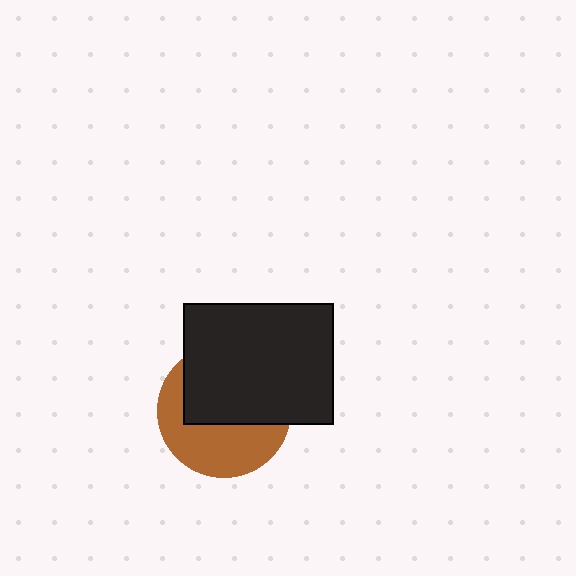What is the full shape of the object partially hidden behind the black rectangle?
The partially hidden object is a brown circle.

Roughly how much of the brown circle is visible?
About half of it is visible (roughly 46%).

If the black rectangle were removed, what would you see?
You would see the complete brown circle.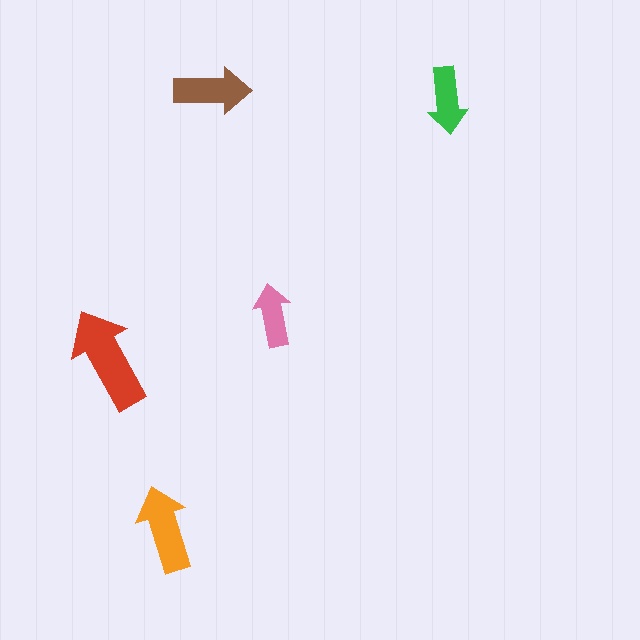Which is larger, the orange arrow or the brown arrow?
The orange one.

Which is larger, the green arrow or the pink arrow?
The green one.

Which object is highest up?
The brown arrow is topmost.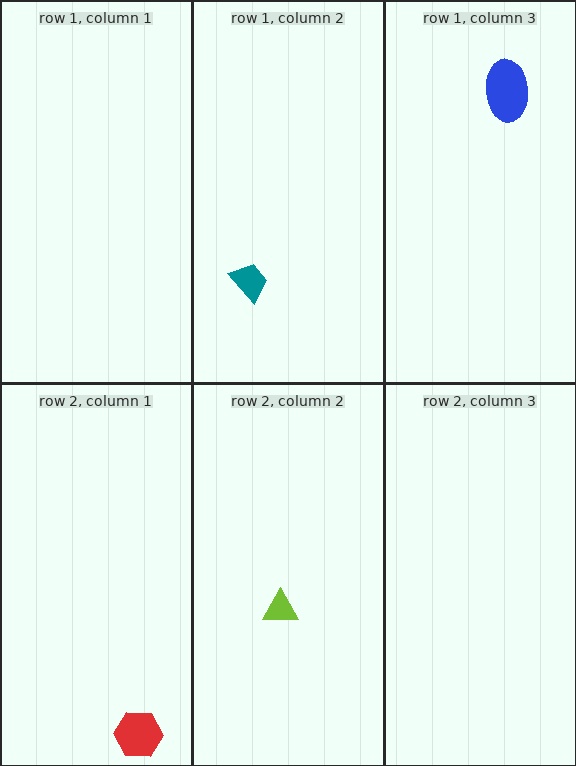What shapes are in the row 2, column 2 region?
The lime triangle.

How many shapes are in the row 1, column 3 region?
1.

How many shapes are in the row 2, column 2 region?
1.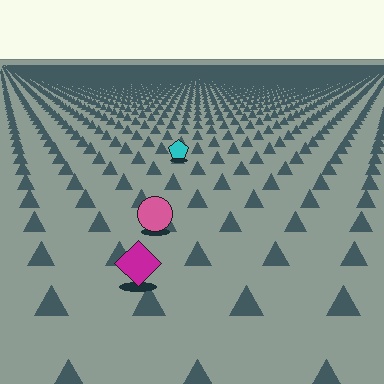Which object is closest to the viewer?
The magenta diamond is closest. The texture marks near it are larger and more spread out.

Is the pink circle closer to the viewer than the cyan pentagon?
Yes. The pink circle is closer — you can tell from the texture gradient: the ground texture is coarser near it.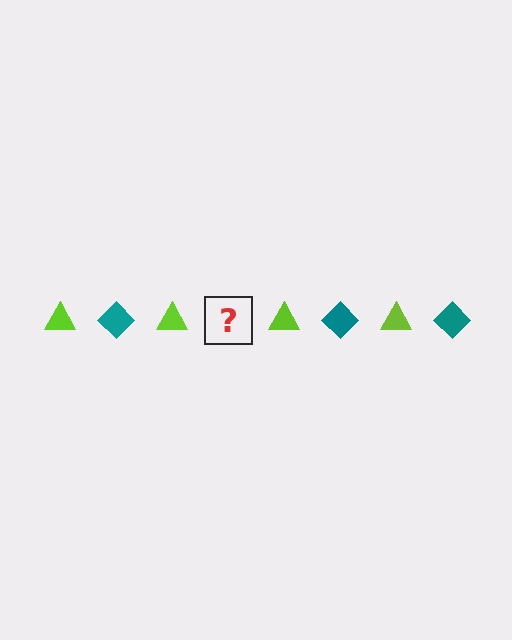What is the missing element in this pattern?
The missing element is a teal diamond.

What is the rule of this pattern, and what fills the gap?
The rule is that the pattern alternates between lime triangle and teal diamond. The gap should be filled with a teal diamond.